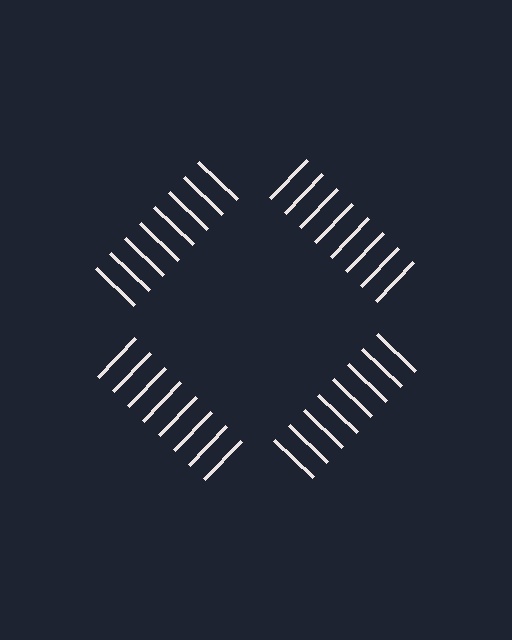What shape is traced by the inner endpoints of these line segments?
An illusory square — the line segments terminate on its edges but no continuous stroke is drawn.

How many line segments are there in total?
32 — 8 along each of the 4 edges.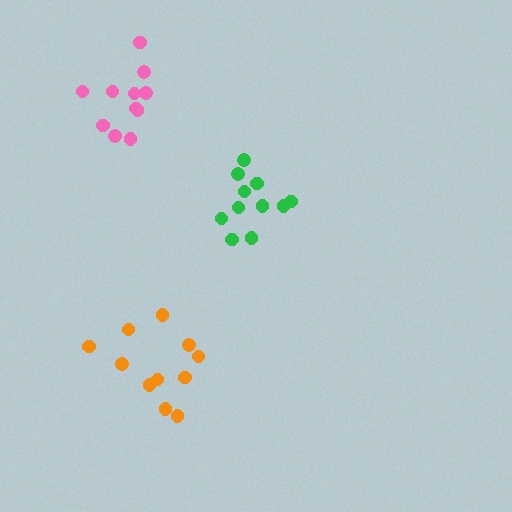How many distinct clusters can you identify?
There are 3 distinct clusters.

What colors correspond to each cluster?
The clusters are colored: green, orange, pink.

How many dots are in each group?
Group 1: 11 dots, Group 2: 11 dots, Group 3: 11 dots (33 total).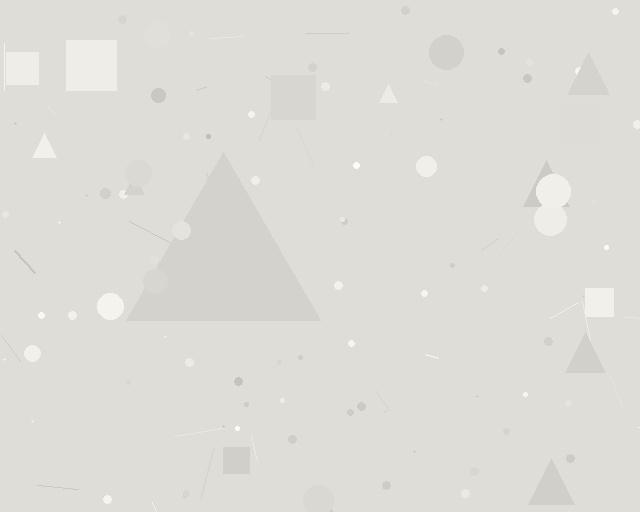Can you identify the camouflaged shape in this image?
The camouflaged shape is a triangle.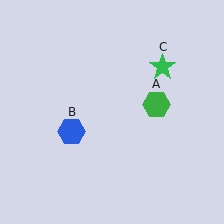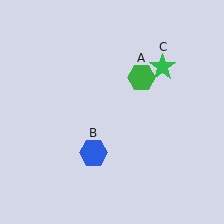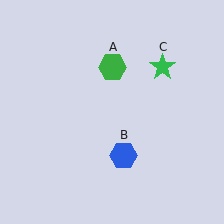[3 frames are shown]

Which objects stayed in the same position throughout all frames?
Green star (object C) remained stationary.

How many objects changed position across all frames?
2 objects changed position: green hexagon (object A), blue hexagon (object B).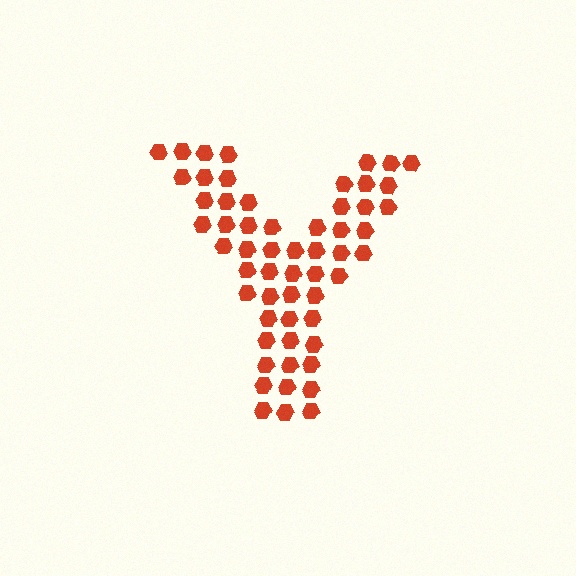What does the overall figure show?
The overall figure shows the letter Y.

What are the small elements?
The small elements are hexagons.